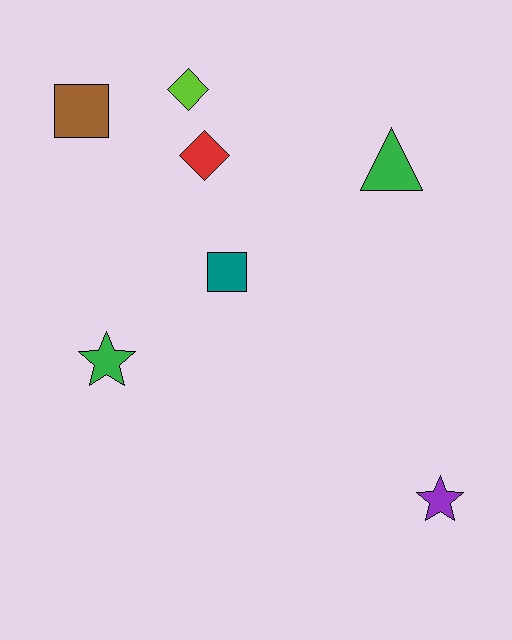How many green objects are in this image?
There are 2 green objects.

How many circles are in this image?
There are no circles.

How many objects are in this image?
There are 7 objects.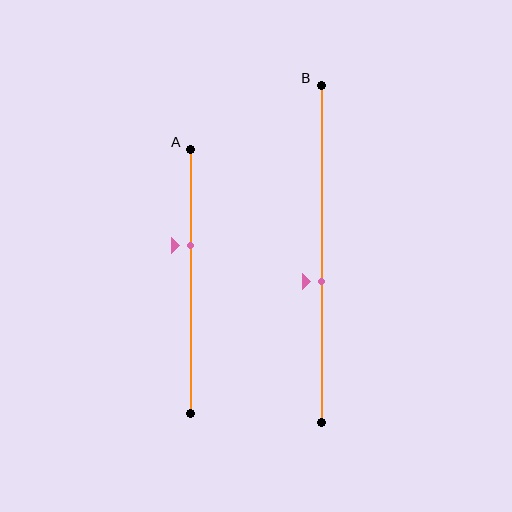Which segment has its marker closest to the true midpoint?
Segment B has its marker closest to the true midpoint.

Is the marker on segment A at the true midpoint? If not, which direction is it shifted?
No, the marker on segment A is shifted upward by about 14% of the segment length.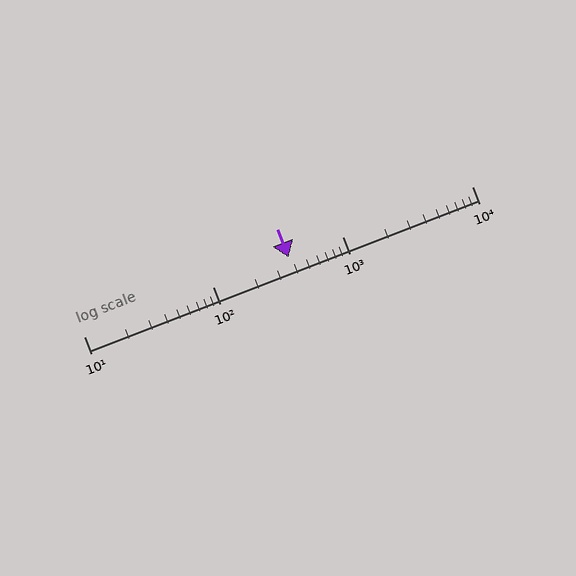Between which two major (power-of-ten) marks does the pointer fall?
The pointer is between 100 and 1000.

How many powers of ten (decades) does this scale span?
The scale spans 3 decades, from 10 to 10000.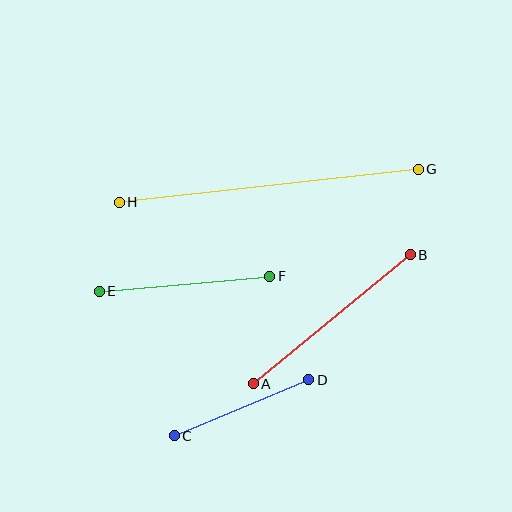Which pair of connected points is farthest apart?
Points G and H are farthest apart.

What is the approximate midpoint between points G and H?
The midpoint is at approximately (269, 186) pixels.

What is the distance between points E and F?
The distance is approximately 171 pixels.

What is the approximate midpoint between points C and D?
The midpoint is at approximately (241, 408) pixels.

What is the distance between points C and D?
The distance is approximately 146 pixels.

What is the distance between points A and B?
The distance is approximately 203 pixels.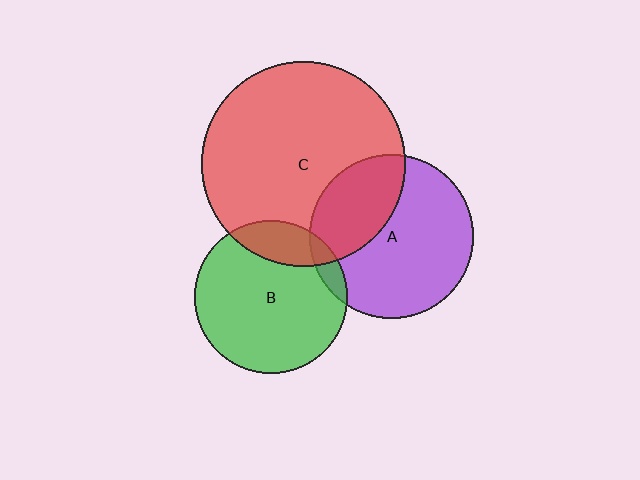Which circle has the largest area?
Circle C (red).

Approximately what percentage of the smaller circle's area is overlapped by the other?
Approximately 10%.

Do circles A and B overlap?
Yes.